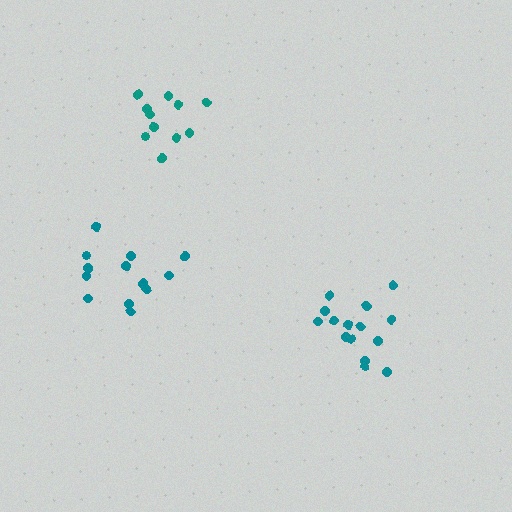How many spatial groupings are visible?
There are 3 spatial groupings.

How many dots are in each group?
Group 1: 15 dots, Group 2: 11 dots, Group 3: 13 dots (39 total).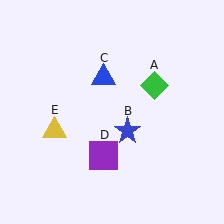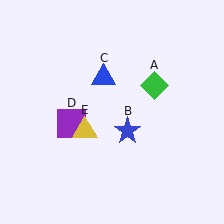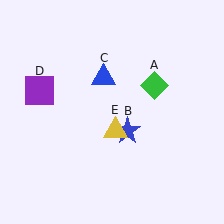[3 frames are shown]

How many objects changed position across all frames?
2 objects changed position: purple square (object D), yellow triangle (object E).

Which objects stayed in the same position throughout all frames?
Green diamond (object A) and blue star (object B) and blue triangle (object C) remained stationary.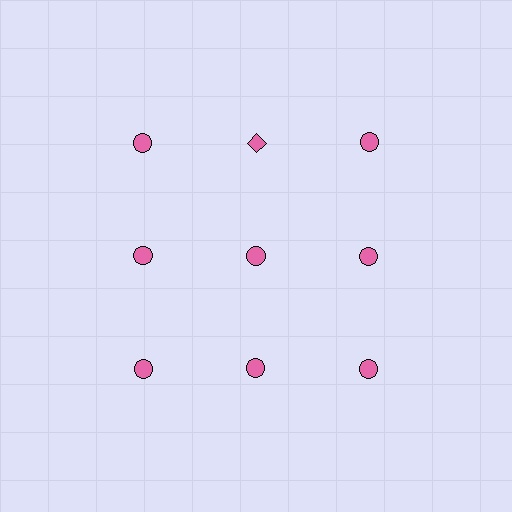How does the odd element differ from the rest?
It has a different shape: diamond instead of circle.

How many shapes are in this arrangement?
There are 9 shapes arranged in a grid pattern.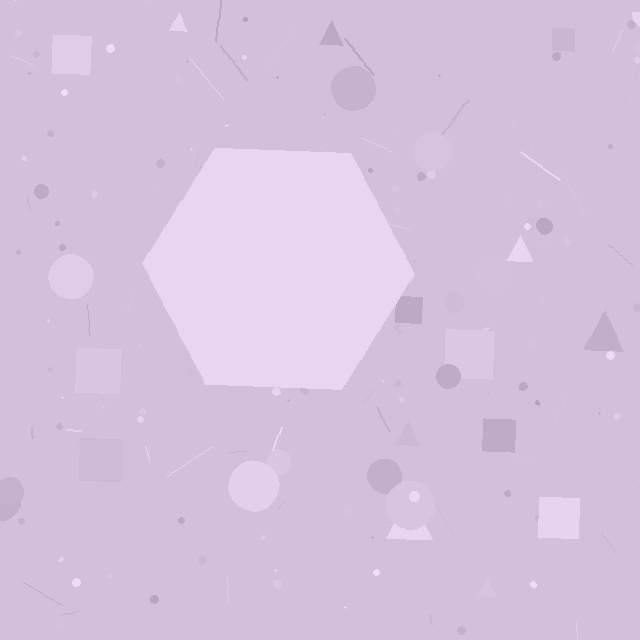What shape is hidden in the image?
A hexagon is hidden in the image.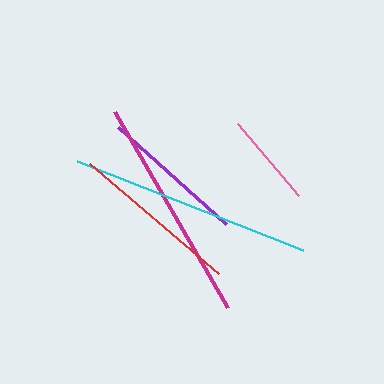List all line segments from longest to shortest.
From longest to shortest: cyan, magenta, red, purple, pink.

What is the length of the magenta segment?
The magenta segment is approximately 225 pixels long.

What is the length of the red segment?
The red segment is approximately 170 pixels long.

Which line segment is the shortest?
The pink line is the shortest at approximately 94 pixels.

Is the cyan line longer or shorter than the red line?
The cyan line is longer than the red line.